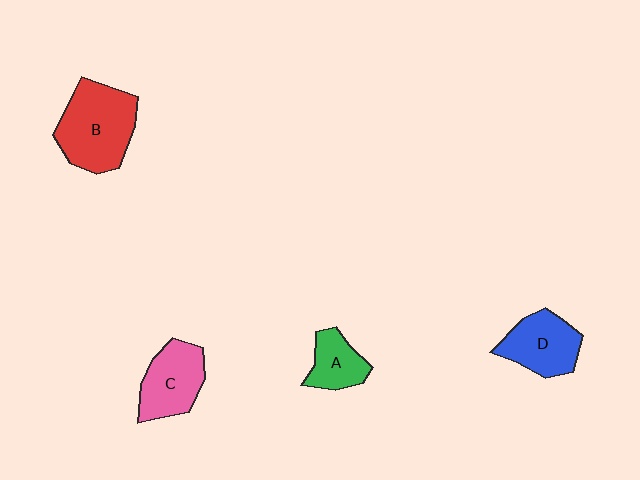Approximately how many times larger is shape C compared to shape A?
Approximately 1.5 times.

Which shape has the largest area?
Shape B (red).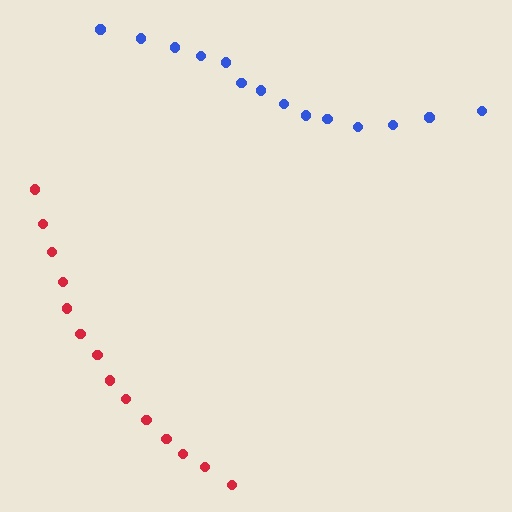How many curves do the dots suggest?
There are 2 distinct paths.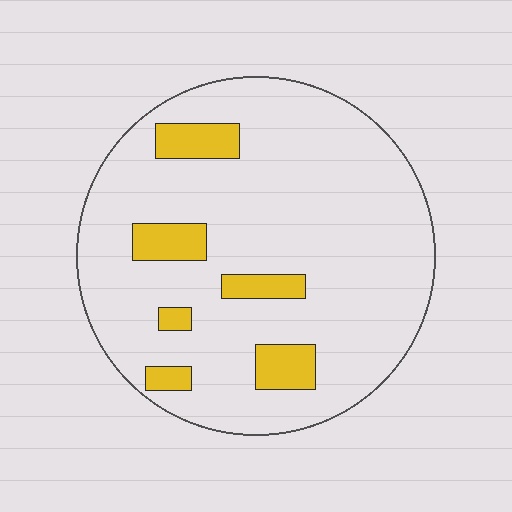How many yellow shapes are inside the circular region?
6.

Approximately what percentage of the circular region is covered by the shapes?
Approximately 15%.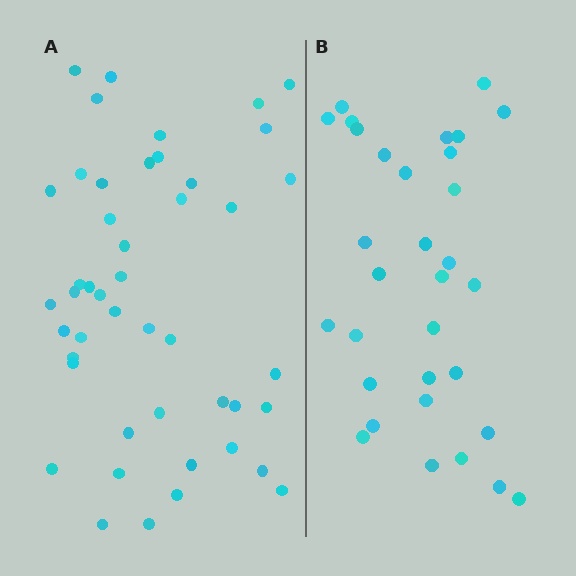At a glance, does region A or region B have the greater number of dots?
Region A (the left region) has more dots.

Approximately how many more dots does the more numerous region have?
Region A has approximately 15 more dots than region B.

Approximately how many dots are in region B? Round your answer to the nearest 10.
About 30 dots. (The exact count is 32, which rounds to 30.)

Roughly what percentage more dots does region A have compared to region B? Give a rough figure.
About 45% more.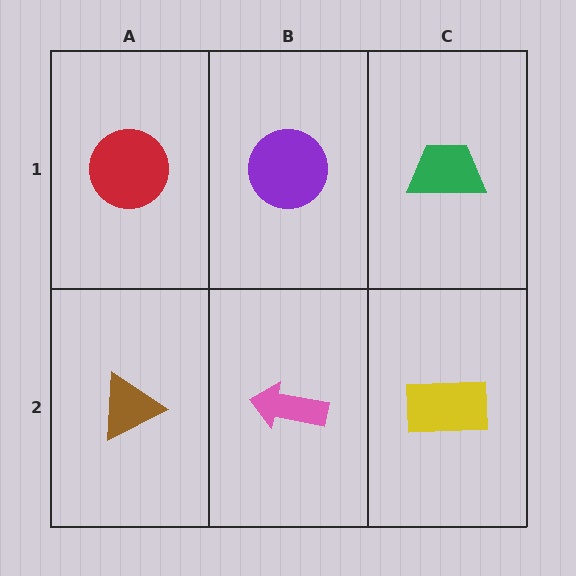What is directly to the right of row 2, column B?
A yellow rectangle.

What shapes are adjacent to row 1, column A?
A brown triangle (row 2, column A), a purple circle (row 1, column B).